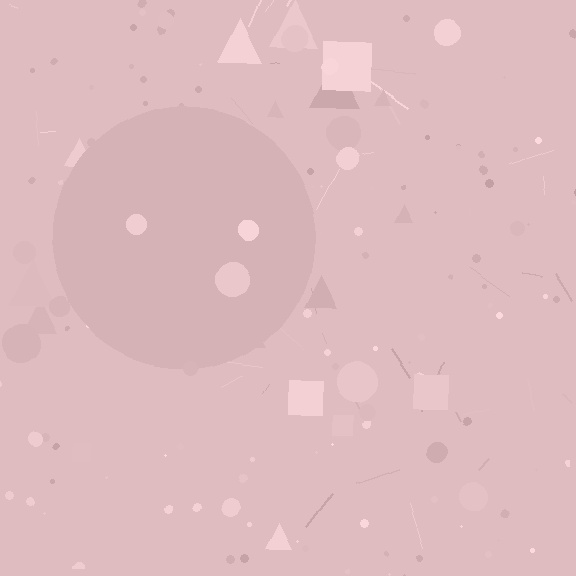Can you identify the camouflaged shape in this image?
The camouflaged shape is a circle.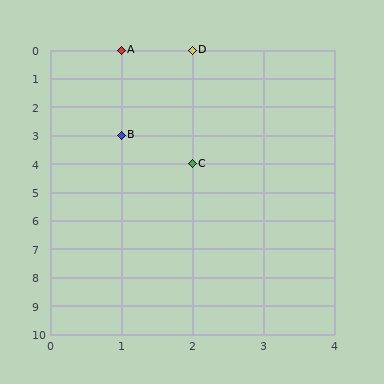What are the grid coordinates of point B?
Point B is at grid coordinates (1, 3).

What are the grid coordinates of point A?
Point A is at grid coordinates (1, 0).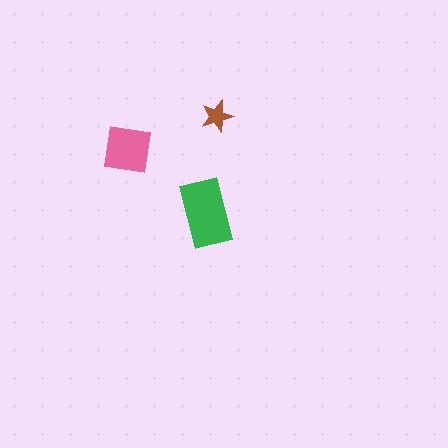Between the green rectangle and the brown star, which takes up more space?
The green rectangle.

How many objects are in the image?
There are 3 objects in the image.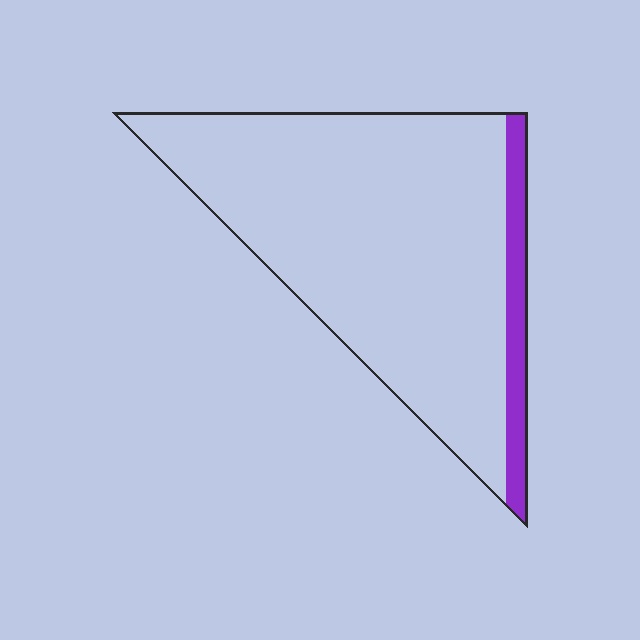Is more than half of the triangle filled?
No.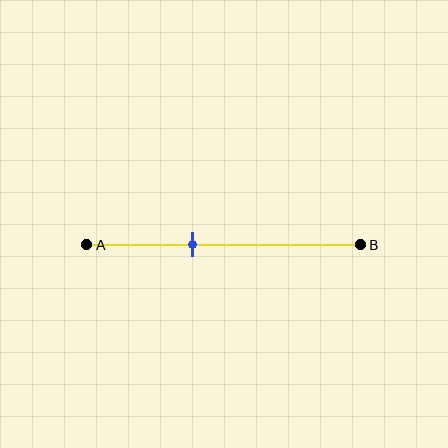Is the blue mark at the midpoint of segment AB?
No, the mark is at about 40% from A, not at the 50% midpoint.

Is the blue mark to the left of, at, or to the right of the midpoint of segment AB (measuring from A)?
The blue mark is to the left of the midpoint of segment AB.